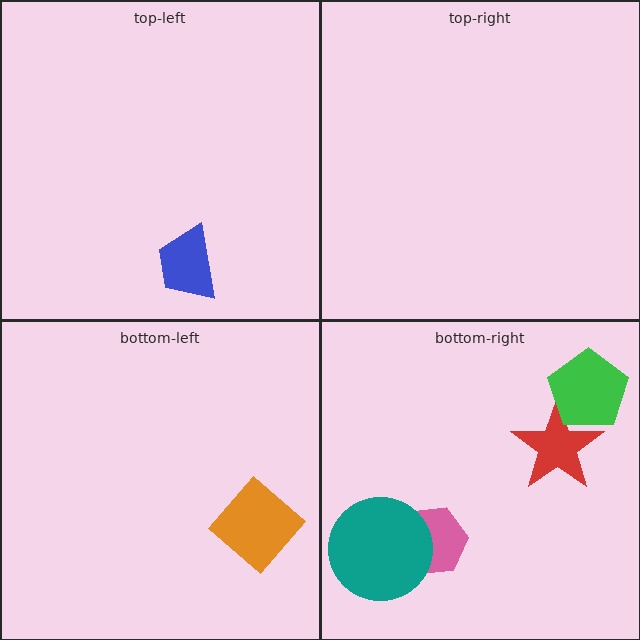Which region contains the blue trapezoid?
The top-left region.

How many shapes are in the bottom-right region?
4.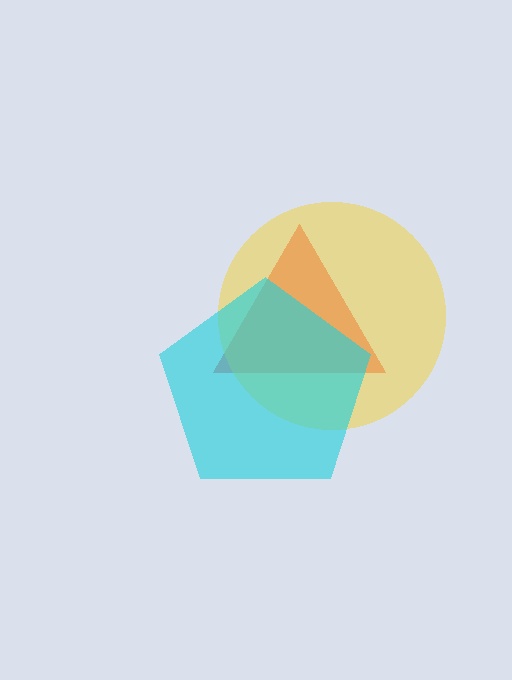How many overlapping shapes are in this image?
There are 3 overlapping shapes in the image.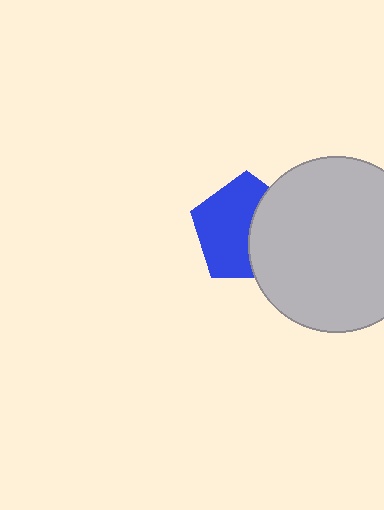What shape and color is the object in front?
The object in front is a light gray circle.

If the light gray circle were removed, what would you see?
You would see the complete blue pentagon.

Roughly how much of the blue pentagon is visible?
About half of it is visible (roughly 60%).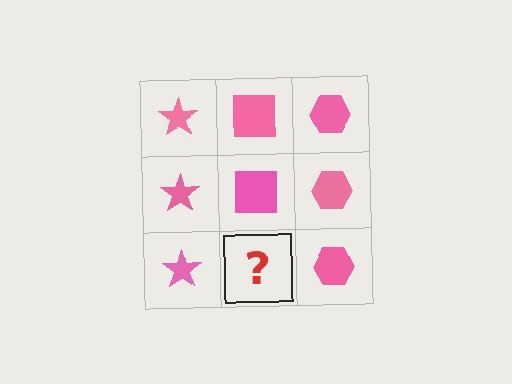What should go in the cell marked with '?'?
The missing cell should contain a pink square.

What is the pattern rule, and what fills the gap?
The rule is that each column has a consistent shape. The gap should be filled with a pink square.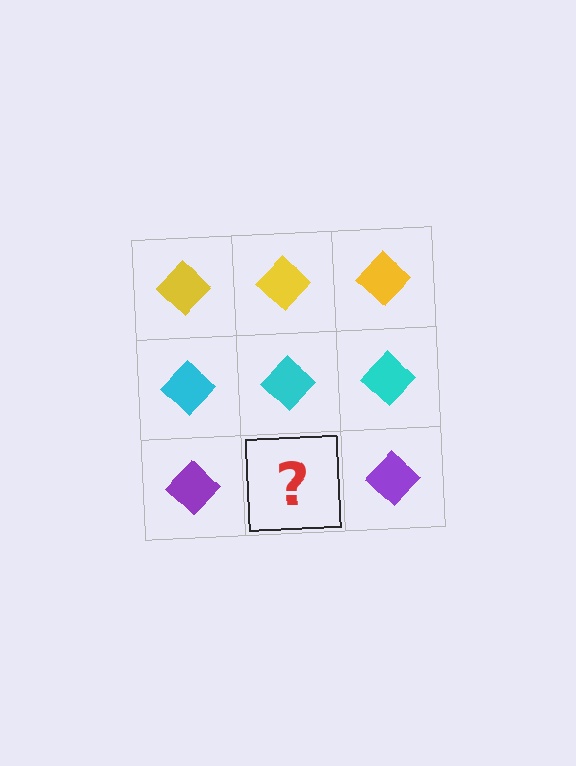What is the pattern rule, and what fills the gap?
The rule is that each row has a consistent color. The gap should be filled with a purple diamond.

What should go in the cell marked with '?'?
The missing cell should contain a purple diamond.